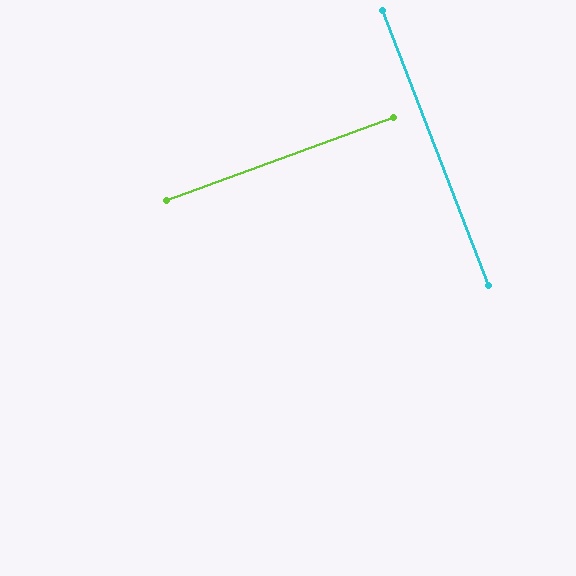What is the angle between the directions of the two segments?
Approximately 89 degrees.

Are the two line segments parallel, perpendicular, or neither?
Perpendicular — they meet at approximately 89°.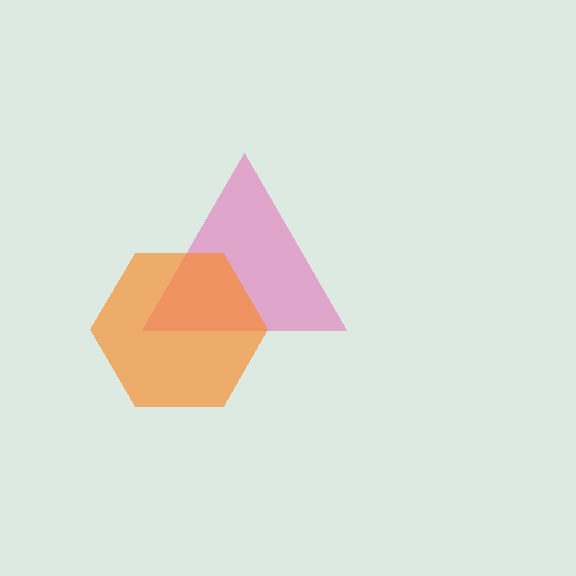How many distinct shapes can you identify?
There are 2 distinct shapes: a pink triangle, an orange hexagon.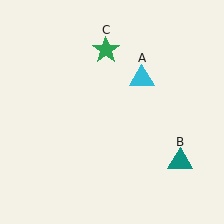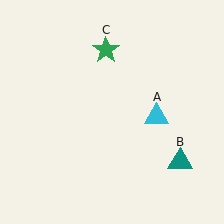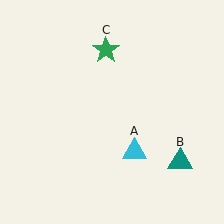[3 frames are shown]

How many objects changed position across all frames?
1 object changed position: cyan triangle (object A).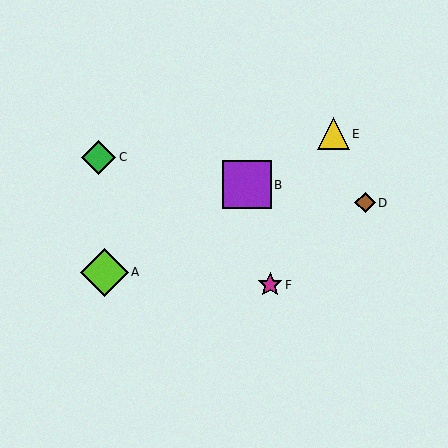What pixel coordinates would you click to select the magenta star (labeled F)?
Click at (270, 285) to select the magenta star F.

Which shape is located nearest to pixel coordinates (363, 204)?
The brown diamond (labeled D) at (365, 203) is nearest to that location.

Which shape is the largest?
The purple square (labeled B) is the largest.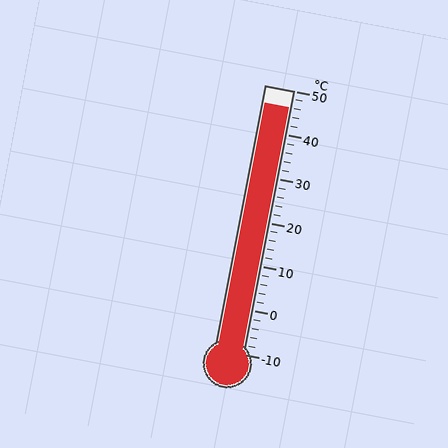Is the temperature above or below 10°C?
The temperature is above 10°C.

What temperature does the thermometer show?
The thermometer shows approximately 46°C.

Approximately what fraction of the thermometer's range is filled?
The thermometer is filled to approximately 95% of its range.